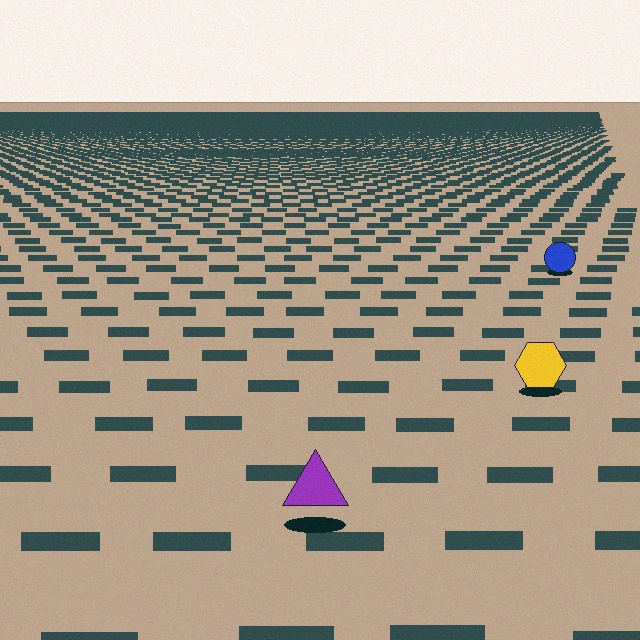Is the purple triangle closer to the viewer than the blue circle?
Yes. The purple triangle is closer — you can tell from the texture gradient: the ground texture is coarser near it.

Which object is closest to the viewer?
The purple triangle is closest. The texture marks near it are larger and more spread out.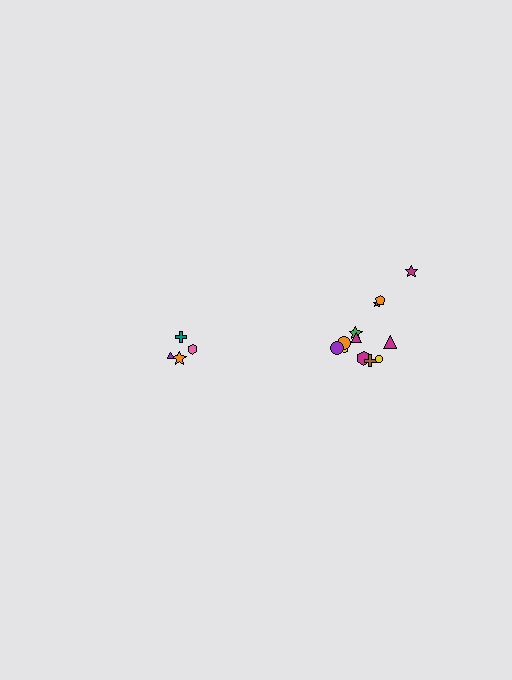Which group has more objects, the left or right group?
The right group.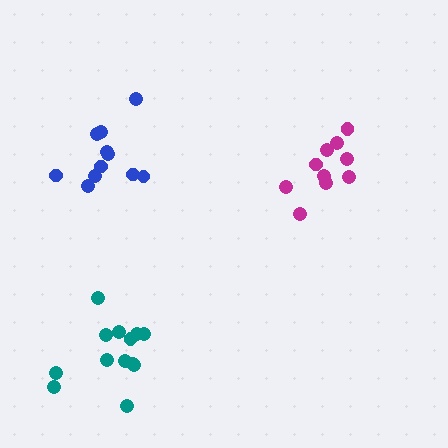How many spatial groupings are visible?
There are 3 spatial groupings.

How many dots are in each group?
Group 1: 13 dots, Group 2: 11 dots, Group 3: 10 dots (34 total).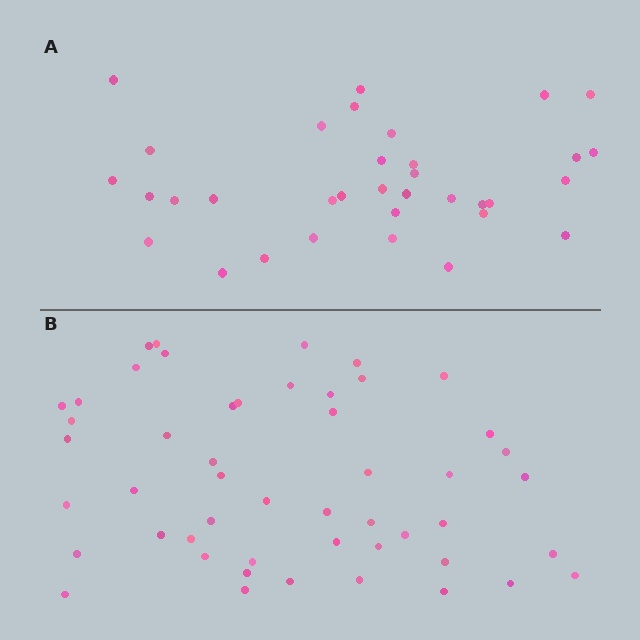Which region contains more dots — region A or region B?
Region B (the bottom region) has more dots.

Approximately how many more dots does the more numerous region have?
Region B has approximately 15 more dots than region A.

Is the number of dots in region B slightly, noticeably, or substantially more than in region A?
Region B has substantially more. The ratio is roughly 1.5 to 1.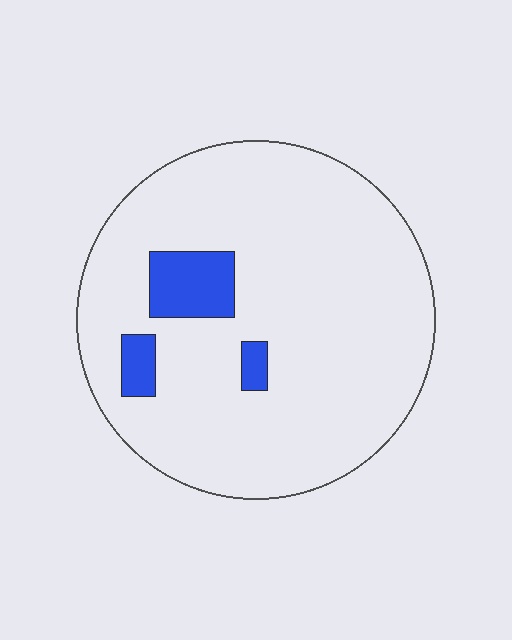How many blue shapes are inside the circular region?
3.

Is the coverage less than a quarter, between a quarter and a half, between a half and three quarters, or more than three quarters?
Less than a quarter.